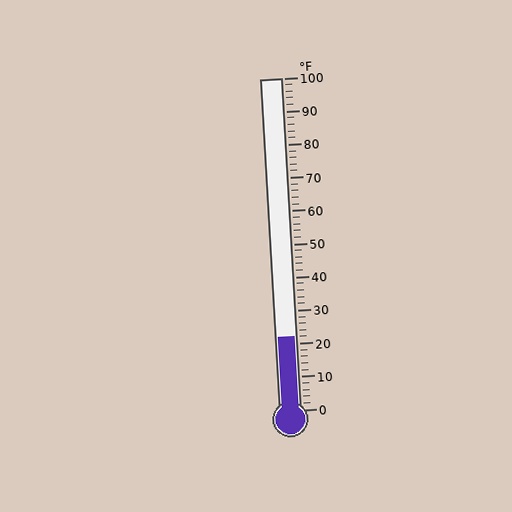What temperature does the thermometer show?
The thermometer shows approximately 22°F.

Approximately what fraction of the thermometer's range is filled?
The thermometer is filled to approximately 20% of its range.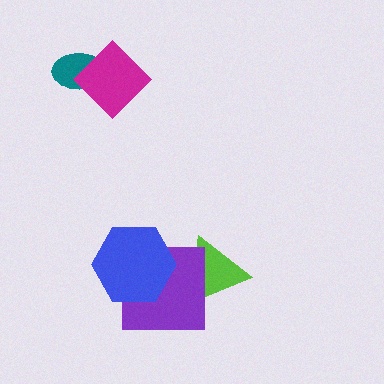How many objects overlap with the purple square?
2 objects overlap with the purple square.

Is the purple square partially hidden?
Yes, it is partially covered by another shape.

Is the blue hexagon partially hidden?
No, no other shape covers it.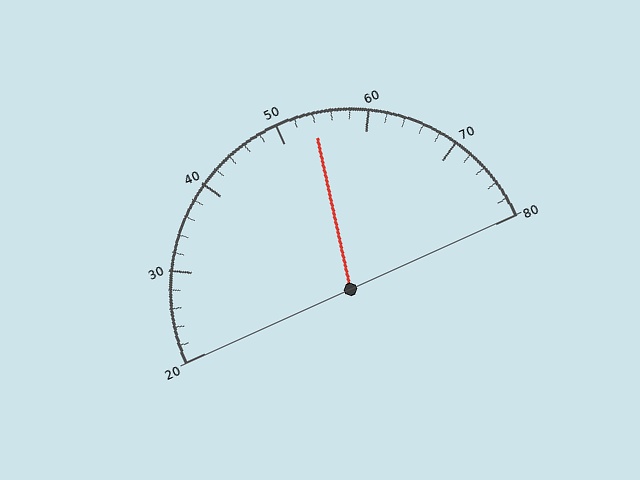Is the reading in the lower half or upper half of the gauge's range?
The reading is in the upper half of the range (20 to 80).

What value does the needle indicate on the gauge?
The needle indicates approximately 54.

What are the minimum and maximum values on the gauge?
The gauge ranges from 20 to 80.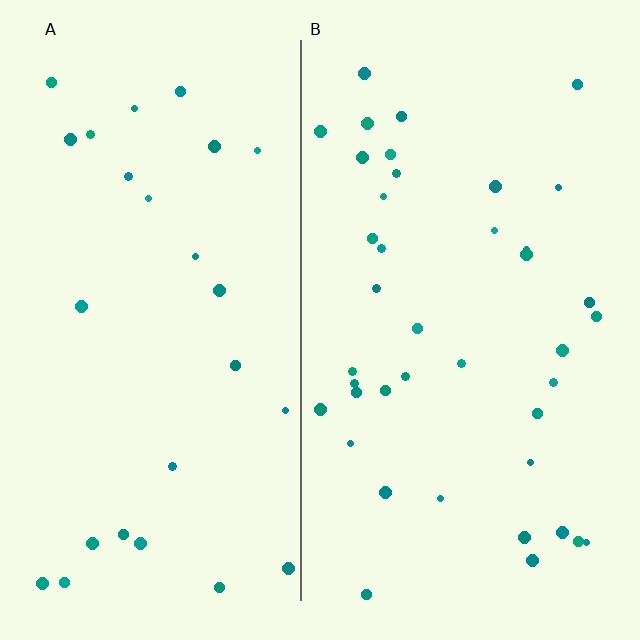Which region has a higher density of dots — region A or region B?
B (the right).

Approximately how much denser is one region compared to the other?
Approximately 1.6× — region B over region A.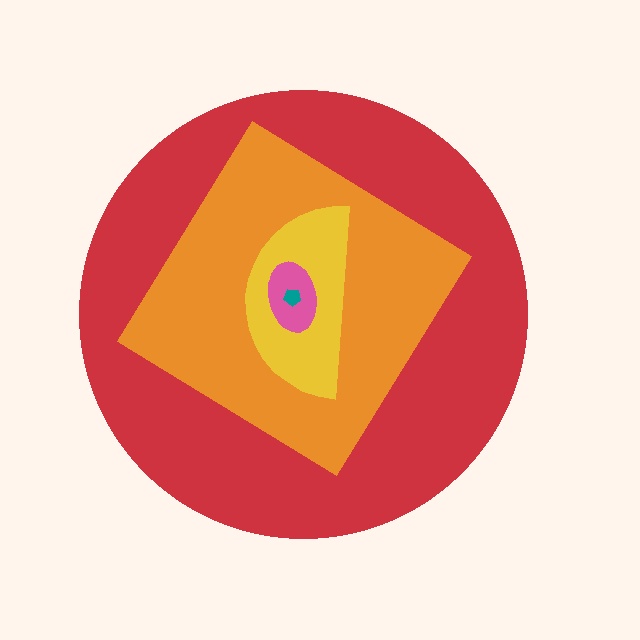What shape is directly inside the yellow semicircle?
The pink ellipse.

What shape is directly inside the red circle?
The orange diamond.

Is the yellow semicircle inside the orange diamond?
Yes.